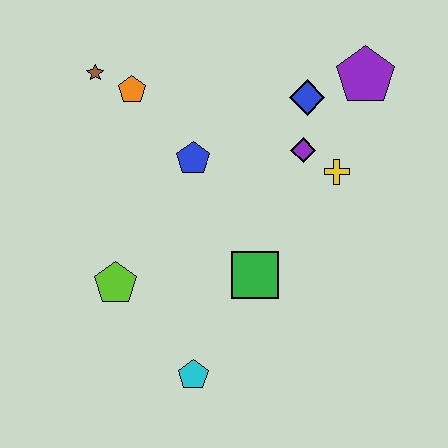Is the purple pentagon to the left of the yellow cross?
No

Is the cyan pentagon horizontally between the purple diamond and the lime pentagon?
Yes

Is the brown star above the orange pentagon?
Yes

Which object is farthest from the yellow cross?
The brown star is farthest from the yellow cross.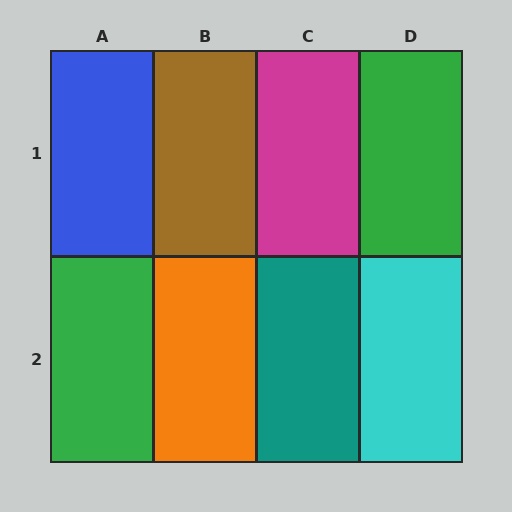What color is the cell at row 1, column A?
Blue.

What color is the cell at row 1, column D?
Green.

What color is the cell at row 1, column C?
Magenta.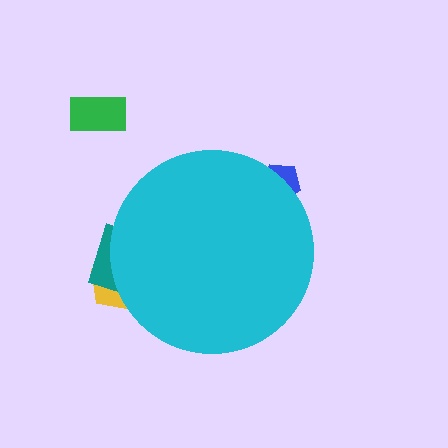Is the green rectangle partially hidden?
No, the green rectangle is fully visible.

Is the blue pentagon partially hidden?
Yes, the blue pentagon is partially hidden behind the cyan circle.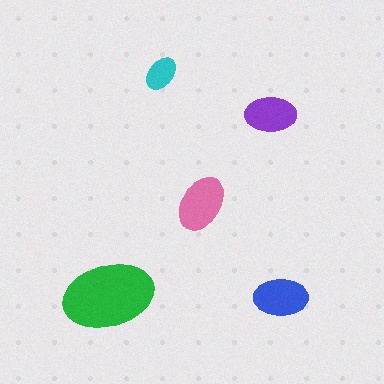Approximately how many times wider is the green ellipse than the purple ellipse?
About 2 times wider.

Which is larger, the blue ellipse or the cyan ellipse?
The blue one.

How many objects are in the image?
There are 5 objects in the image.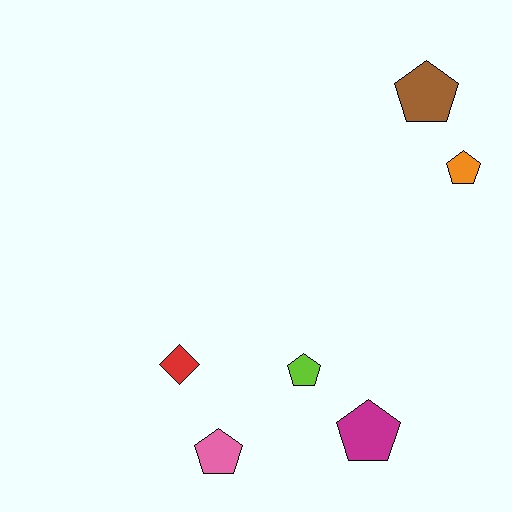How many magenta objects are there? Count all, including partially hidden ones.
There is 1 magenta object.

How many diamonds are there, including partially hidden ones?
There is 1 diamond.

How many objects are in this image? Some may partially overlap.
There are 6 objects.